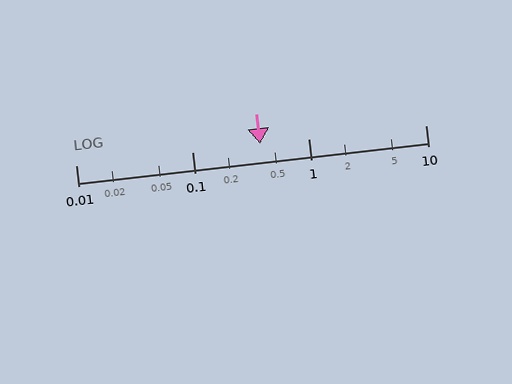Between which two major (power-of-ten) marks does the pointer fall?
The pointer is between 0.1 and 1.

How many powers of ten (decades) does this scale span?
The scale spans 3 decades, from 0.01 to 10.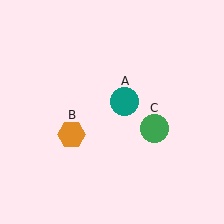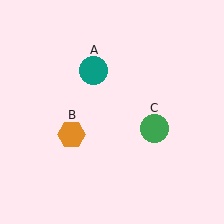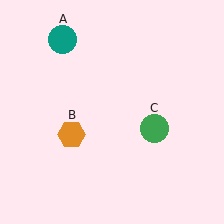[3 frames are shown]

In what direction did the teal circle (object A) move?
The teal circle (object A) moved up and to the left.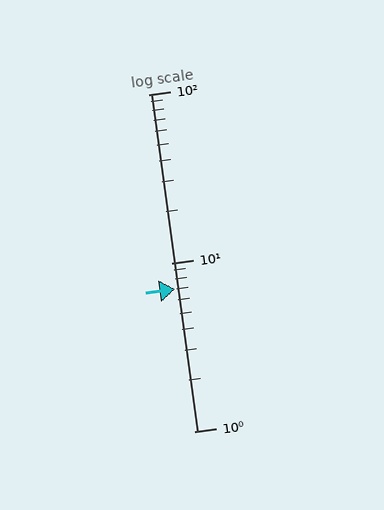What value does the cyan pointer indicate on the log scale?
The pointer indicates approximately 7.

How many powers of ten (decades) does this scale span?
The scale spans 2 decades, from 1 to 100.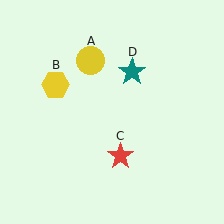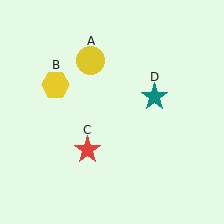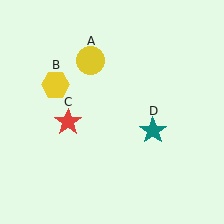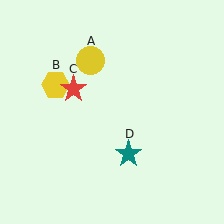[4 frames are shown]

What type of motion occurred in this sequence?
The red star (object C), teal star (object D) rotated clockwise around the center of the scene.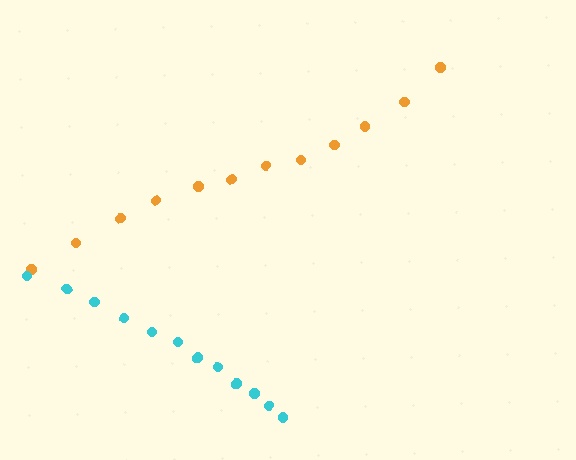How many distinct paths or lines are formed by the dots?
There are 2 distinct paths.